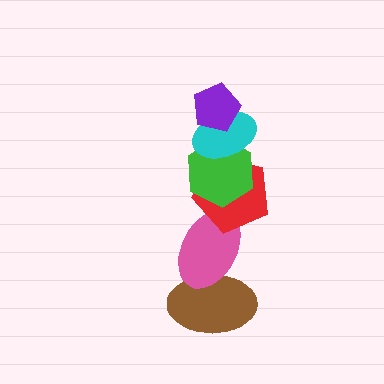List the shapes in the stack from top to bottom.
From top to bottom: the purple pentagon, the cyan ellipse, the green hexagon, the red pentagon, the pink ellipse, the brown ellipse.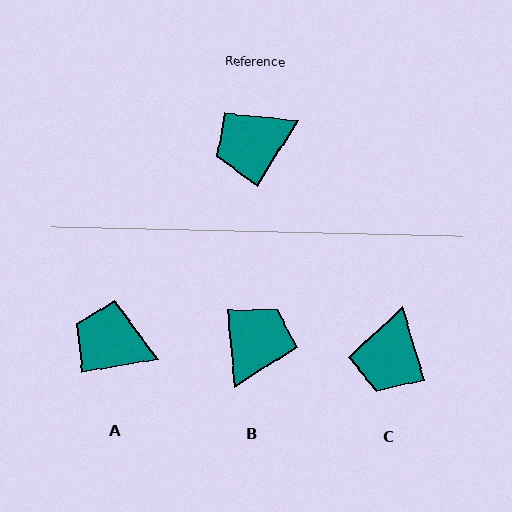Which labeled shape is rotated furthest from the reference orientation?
B, about 142 degrees away.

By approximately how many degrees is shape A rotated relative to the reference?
Approximately 47 degrees clockwise.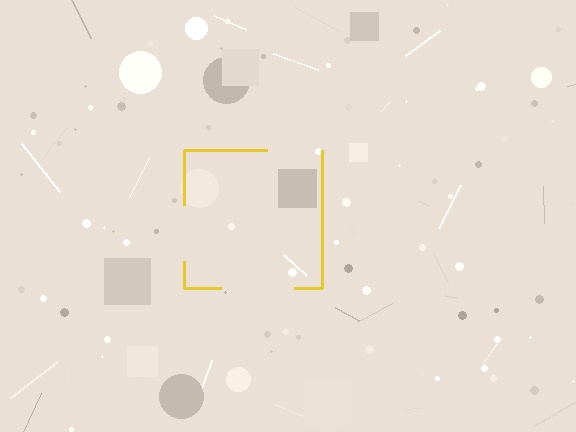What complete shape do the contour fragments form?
The contour fragments form a square.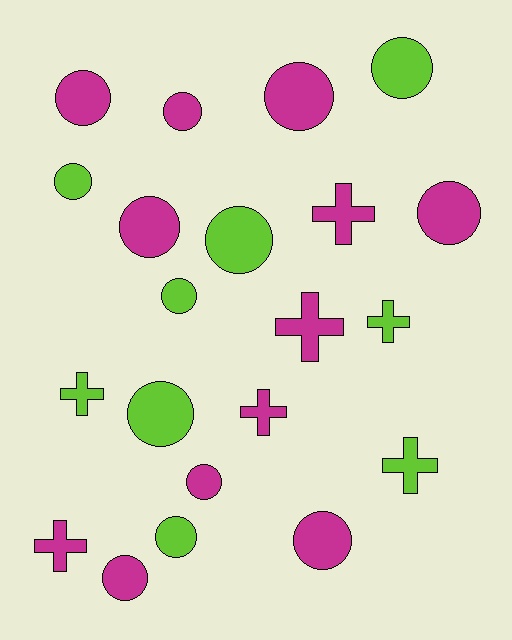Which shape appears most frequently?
Circle, with 14 objects.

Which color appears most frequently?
Magenta, with 12 objects.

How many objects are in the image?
There are 21 objects.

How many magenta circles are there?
There are 8 magenta circles.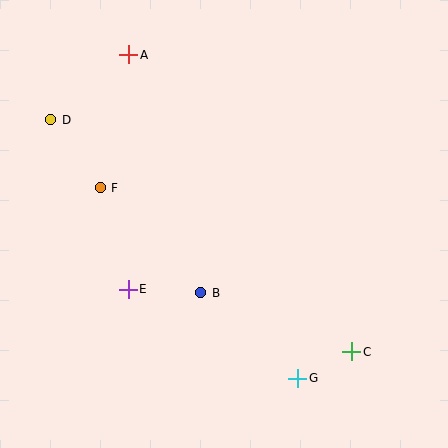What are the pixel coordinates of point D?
Point D is at (51, 120).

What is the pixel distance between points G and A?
The distance between G and A is 365 pixels.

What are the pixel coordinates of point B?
Point B is at (201, 293).